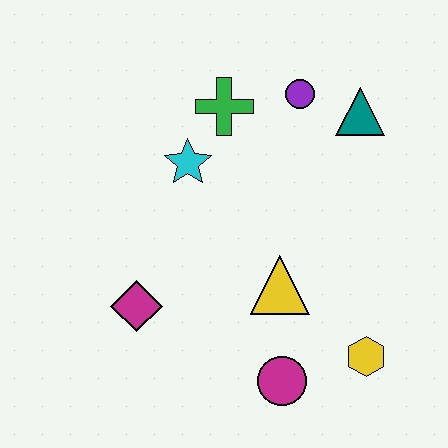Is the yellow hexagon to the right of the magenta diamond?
Yes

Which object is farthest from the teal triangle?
The magenta diamond is farthest from the teal triangle.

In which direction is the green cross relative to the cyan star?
The green cross is above the cyan star.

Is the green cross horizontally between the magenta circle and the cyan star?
Yes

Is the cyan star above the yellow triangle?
Yes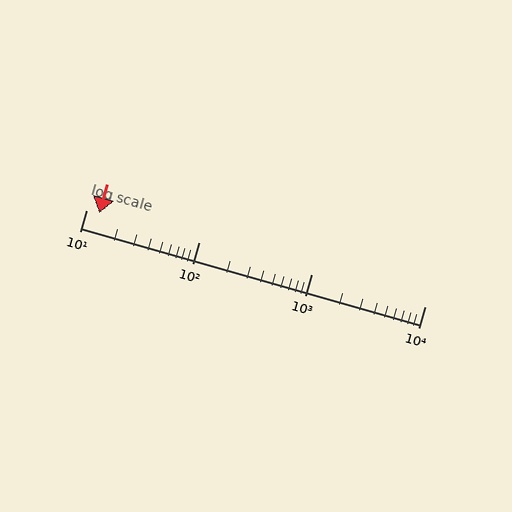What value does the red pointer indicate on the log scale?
The pointer indicates approximately 13.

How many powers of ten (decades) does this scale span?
The scale spans 3 decades, from 10 to 10000.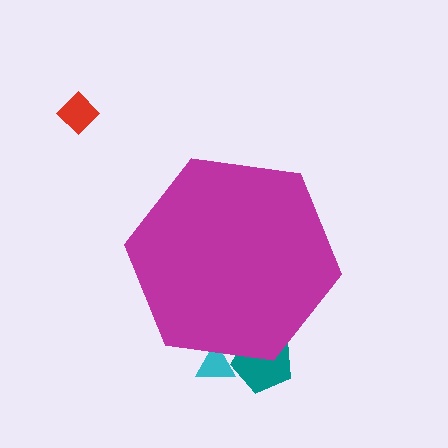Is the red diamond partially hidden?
No, the red diamond is fully visible.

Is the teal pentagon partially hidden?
Yes, the teal pentagon is partially hidden behind the magenta hexagon.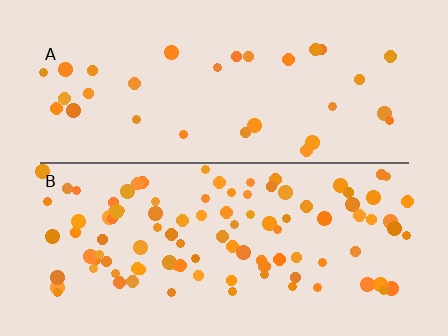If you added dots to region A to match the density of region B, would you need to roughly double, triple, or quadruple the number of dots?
Approximately triple.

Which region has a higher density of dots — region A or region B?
B (the bottom).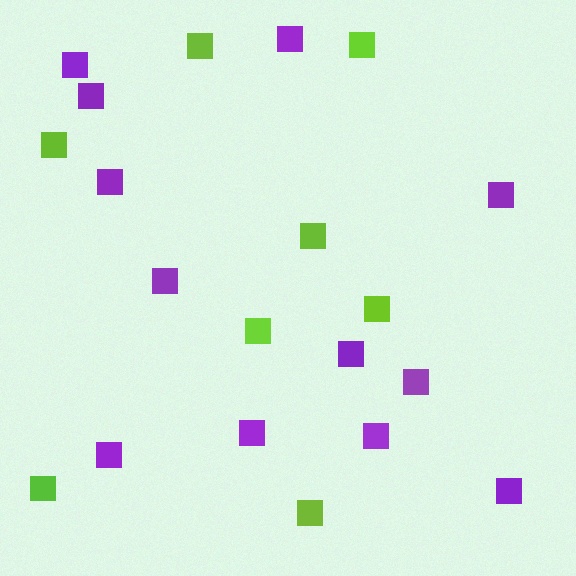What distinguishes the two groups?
There are 2 groups: one group of purple squares (12) and one group of lime squares (8).